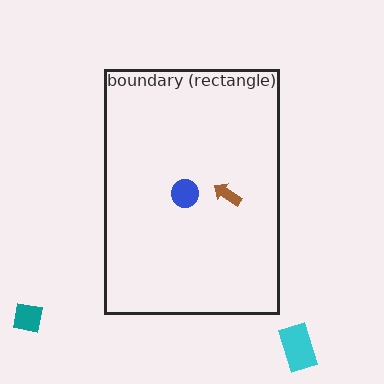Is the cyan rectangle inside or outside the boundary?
Outside.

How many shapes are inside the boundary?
2 inside, 2 outside.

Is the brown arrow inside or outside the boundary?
Inside.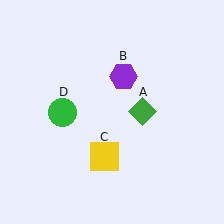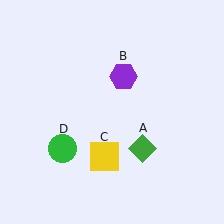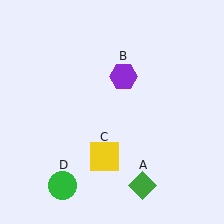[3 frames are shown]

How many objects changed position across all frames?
2 objects changed position: green diamond (object A), green circle (object D).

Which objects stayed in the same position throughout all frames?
Purple hexagon (object B) and yellow square (object C) remained stationary.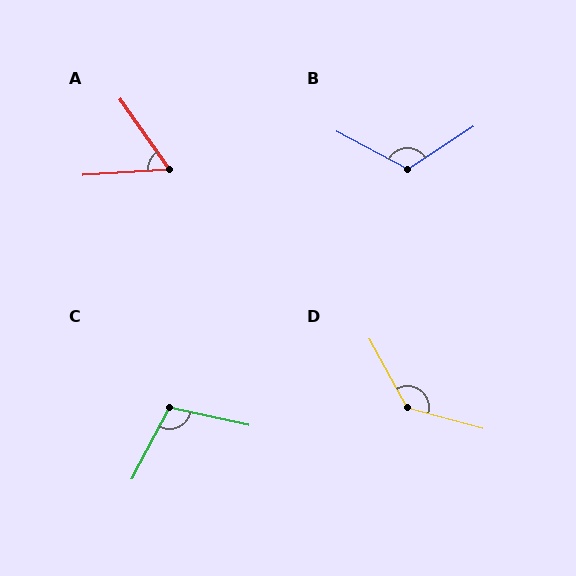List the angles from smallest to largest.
A (58°), C (105°), B (119°), D (133°).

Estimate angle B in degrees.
Approximately 119 degrees.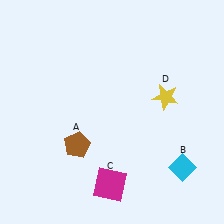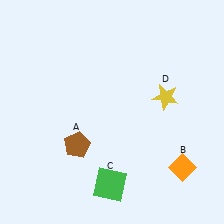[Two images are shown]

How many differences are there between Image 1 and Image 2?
There are 2 differences between the two images.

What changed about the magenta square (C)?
In Image 1, C is magenta. In Image 2, it changed to green.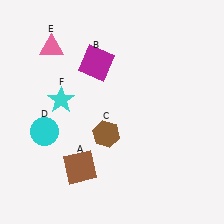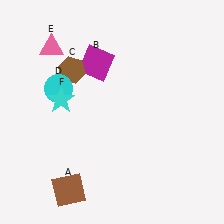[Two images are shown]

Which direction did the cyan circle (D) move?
The cyan circle (D) moved up.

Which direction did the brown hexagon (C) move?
The brown hexagon (C) moved up.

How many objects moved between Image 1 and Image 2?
3 objects moved between the two images.